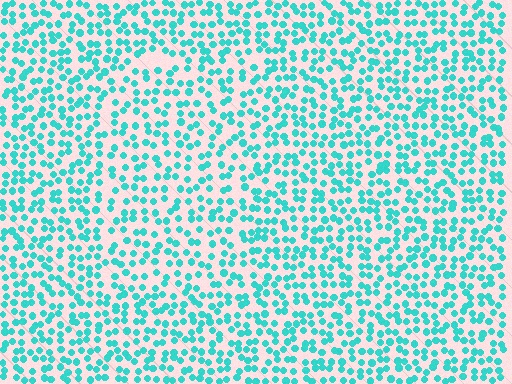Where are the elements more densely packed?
The elements are more densely packed outside the rectangle boundary.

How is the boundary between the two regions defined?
The boundary is defined by a change in element density (approximately 1.3x ratio). All elements are the same color, size, and shape.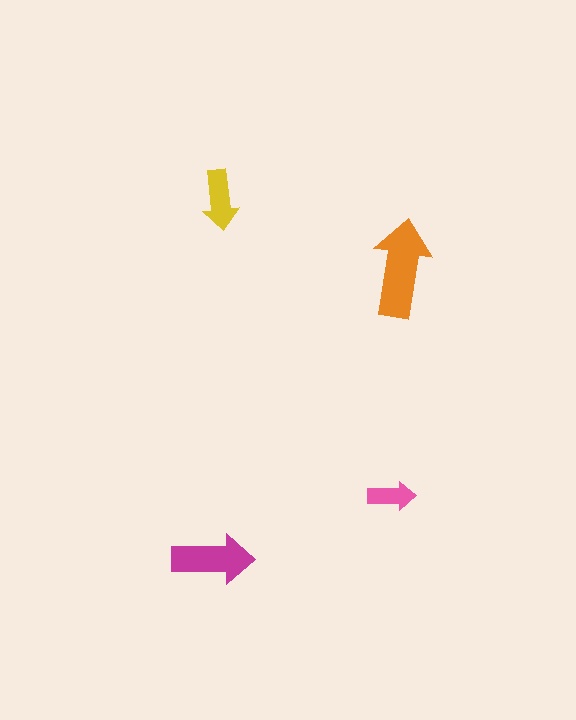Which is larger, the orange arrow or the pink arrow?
The orange one.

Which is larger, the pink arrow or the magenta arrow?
The magenta one.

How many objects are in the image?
There are 4 objects in the image.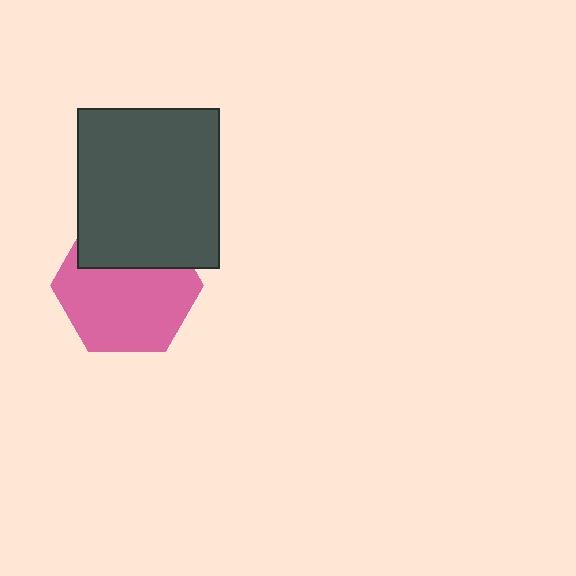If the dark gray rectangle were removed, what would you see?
You would see the complete pink hexagon.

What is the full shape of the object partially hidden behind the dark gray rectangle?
The partially hidden object is a pink hexagon.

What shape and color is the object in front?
The object in front is a dark gray rectangle.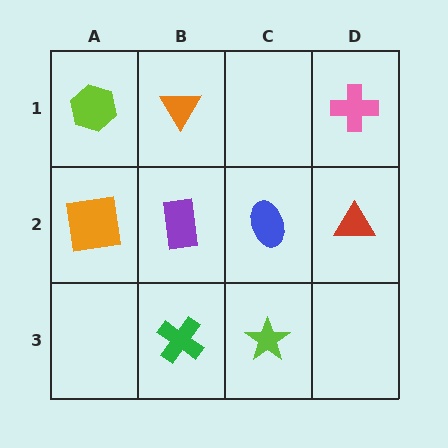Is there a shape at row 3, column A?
No, that cell is empty.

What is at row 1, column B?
An orange triangle.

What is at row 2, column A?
An orange square.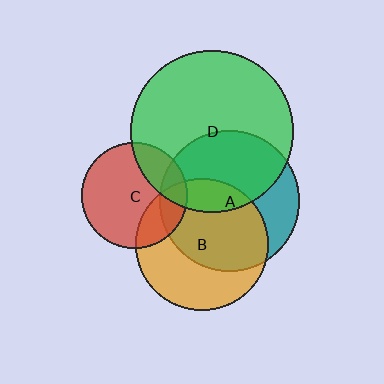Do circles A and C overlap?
Yes.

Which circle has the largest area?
Circle D (green).